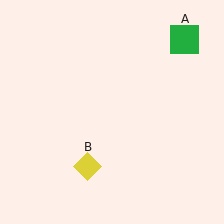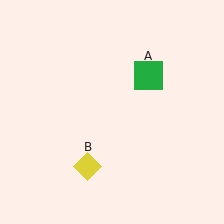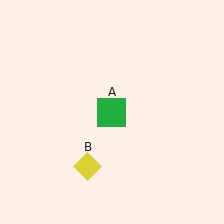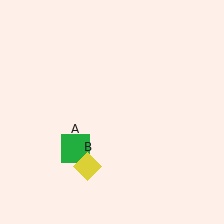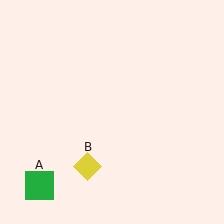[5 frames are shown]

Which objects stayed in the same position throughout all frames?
Yellow diamond (object B) remained stationary.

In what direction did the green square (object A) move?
The green square (object A) moved down and to the left.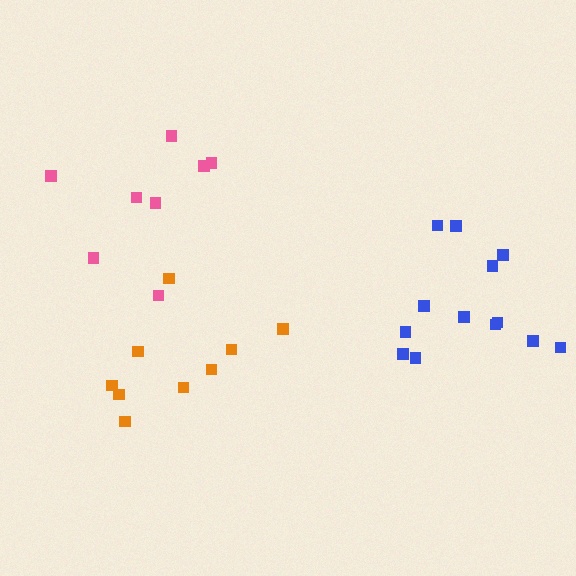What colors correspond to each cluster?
The clusters are colored: orange, blue, pink.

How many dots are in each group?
Group 1: 9 dots, Group 2: 13 dots, Group 3: 8 dots (30 total).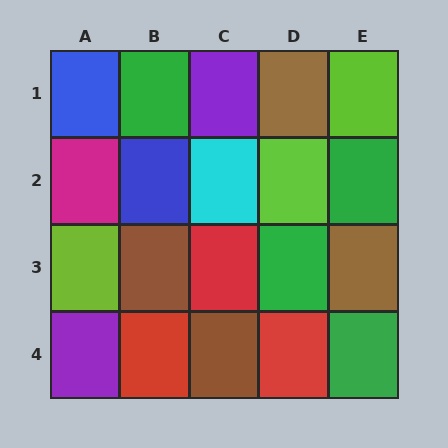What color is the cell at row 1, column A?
Blue.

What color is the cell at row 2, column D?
Lime.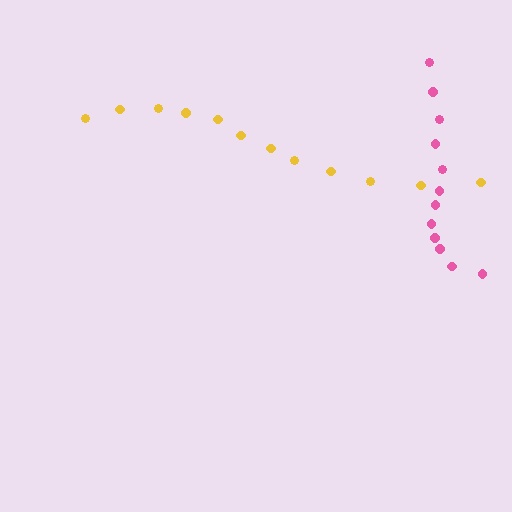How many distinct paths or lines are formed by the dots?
There are 2 distinct paths.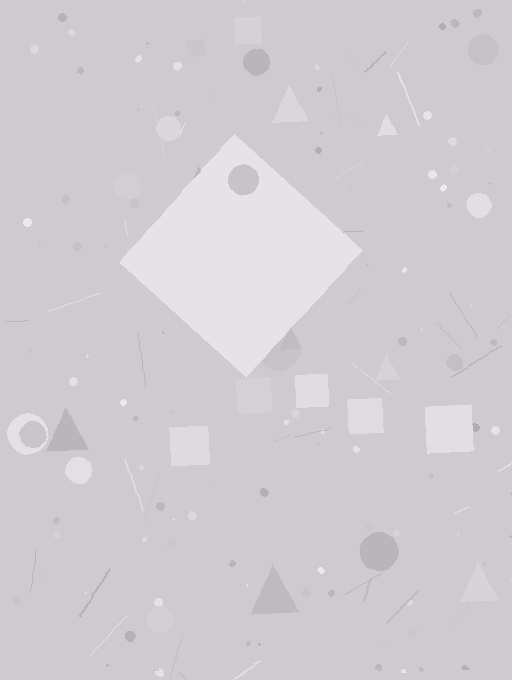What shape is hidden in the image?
A diamond is hidden in the image.